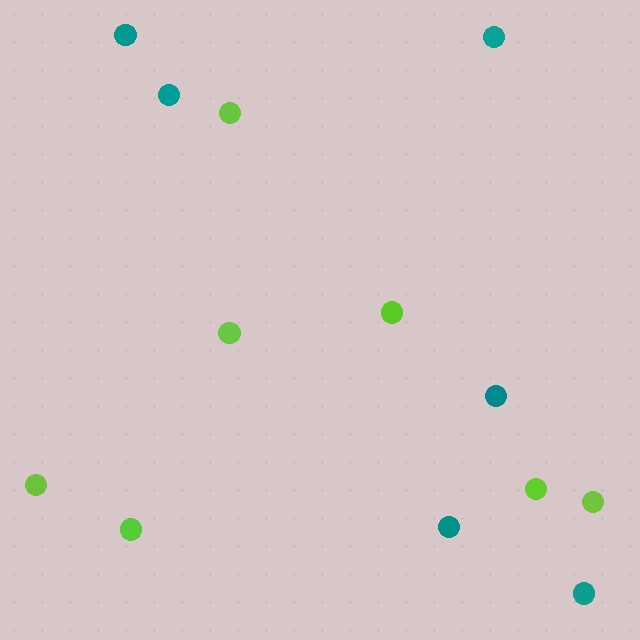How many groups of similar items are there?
There are 2 groups: one group of teal circles (6) and one group of lime circles (7).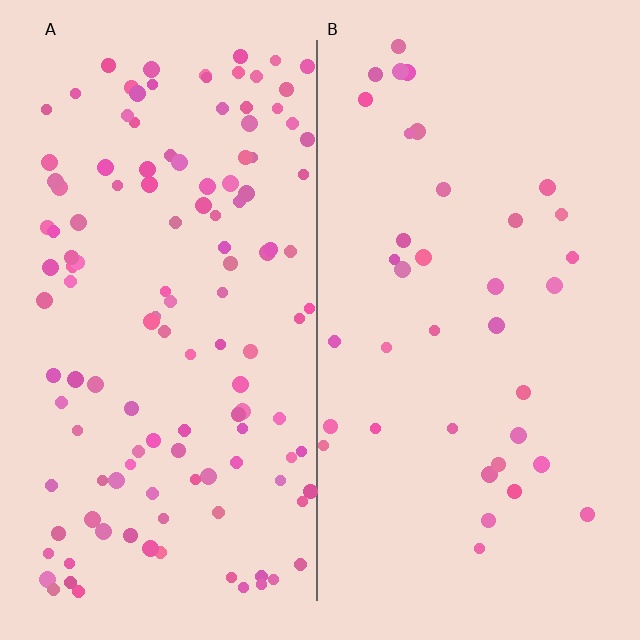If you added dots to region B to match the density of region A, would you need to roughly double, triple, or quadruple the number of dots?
Approximately triple.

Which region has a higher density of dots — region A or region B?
A (the left).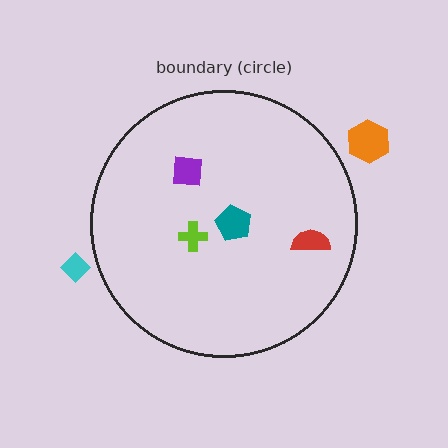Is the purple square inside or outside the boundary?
Inside.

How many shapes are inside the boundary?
4 inside, 2 outside.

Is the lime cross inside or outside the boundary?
Inside.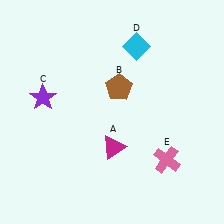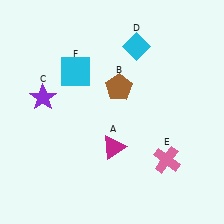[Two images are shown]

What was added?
A cyan square (F) was added in Image 2.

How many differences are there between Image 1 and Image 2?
There is 1 difference between the two images.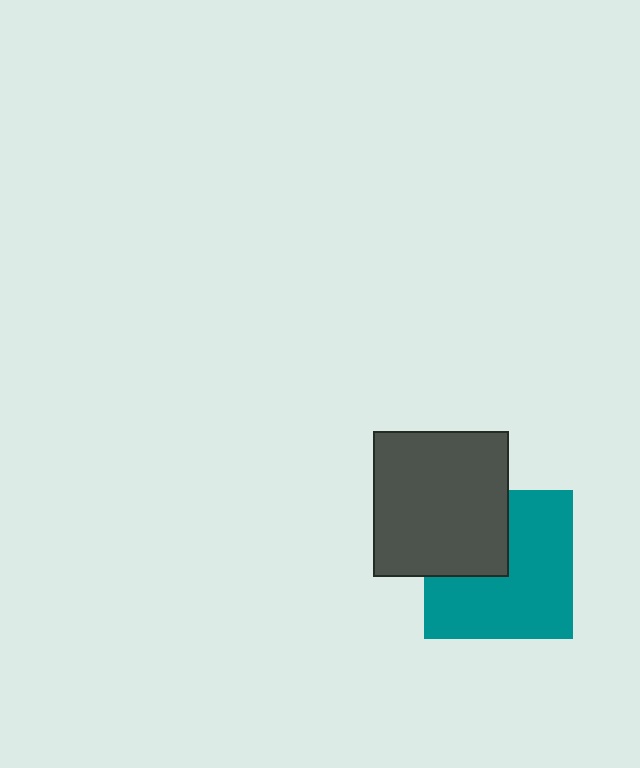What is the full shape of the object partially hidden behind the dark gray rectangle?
The partially hidden object is a teal square.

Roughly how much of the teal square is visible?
Most of it is visible (roughly 66%).